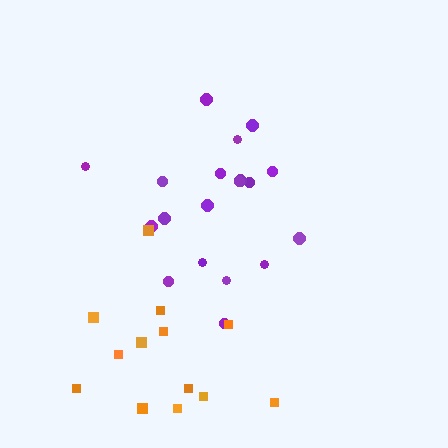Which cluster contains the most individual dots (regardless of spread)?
Purple (19).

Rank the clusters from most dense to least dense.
purple, orange.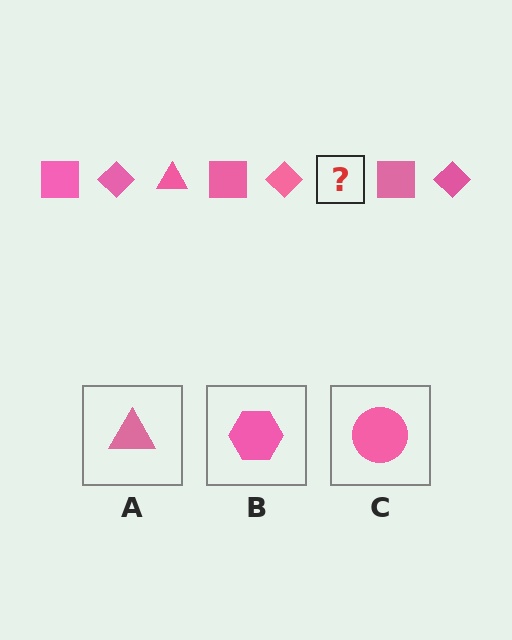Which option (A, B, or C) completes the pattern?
A.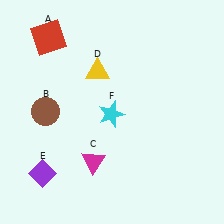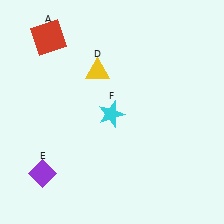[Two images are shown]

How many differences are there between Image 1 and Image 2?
There are 2 differences between the two images.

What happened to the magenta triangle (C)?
The magenta triangle (C) was removed in Image 2. It was in the bottom-left area of Image 1.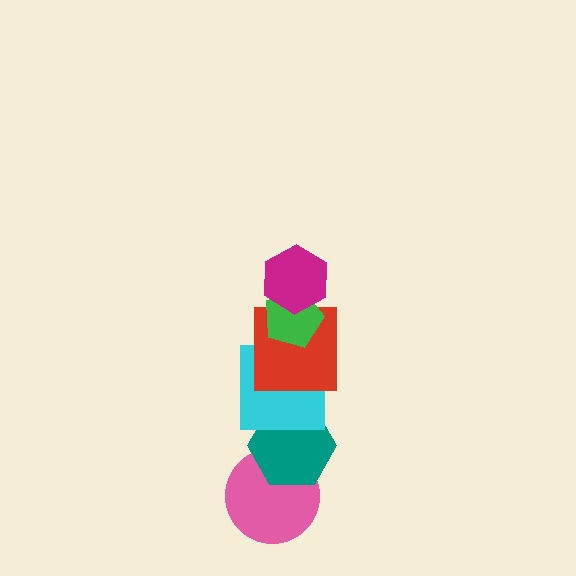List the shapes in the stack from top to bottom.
From top to bottom: the magenta hexagon, the green pentagon, the red square, the cyan square, the teal hexagon, the pink circle.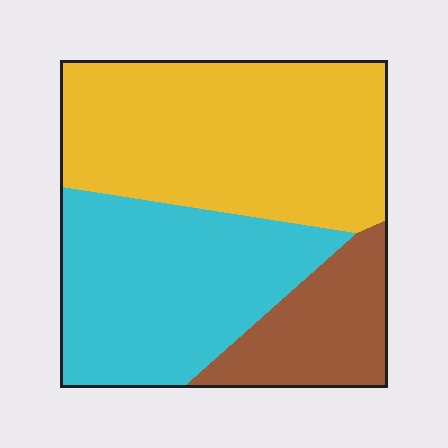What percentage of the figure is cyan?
Cyan covers about 35% of the figure.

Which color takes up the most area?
Yellow, at roughly 45%.